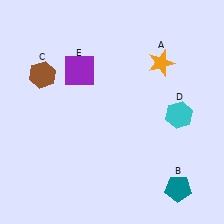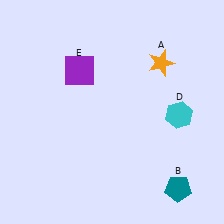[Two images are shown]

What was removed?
The brown hexagon (C) was removed in Image 2.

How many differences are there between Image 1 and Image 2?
There is 1 difference between the two images.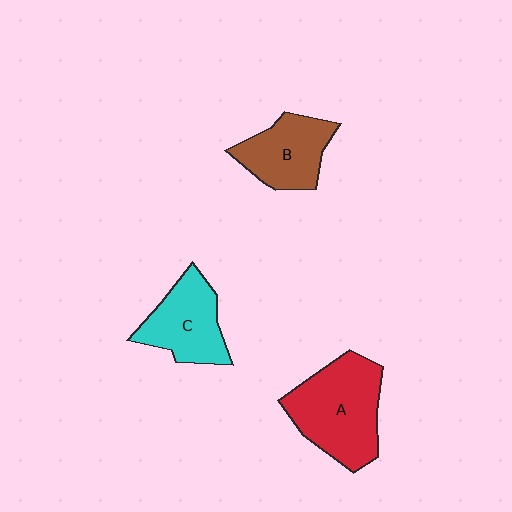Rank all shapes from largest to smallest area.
From largest to smallest: A (red), C (cyan), B (brown).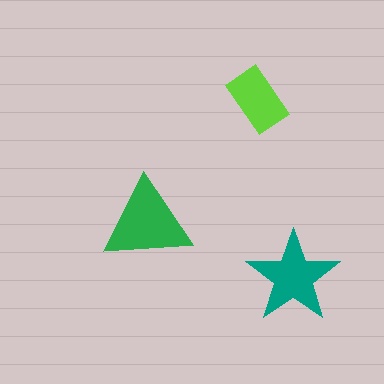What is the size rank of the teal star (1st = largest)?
2nd.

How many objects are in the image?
There are 3 objects in the image.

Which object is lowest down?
The teal star is bottommost.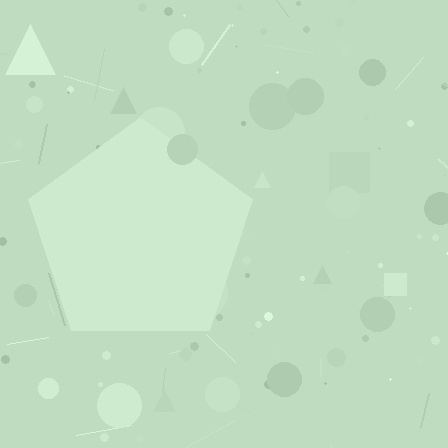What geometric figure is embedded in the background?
A pentagon is embedded in the background.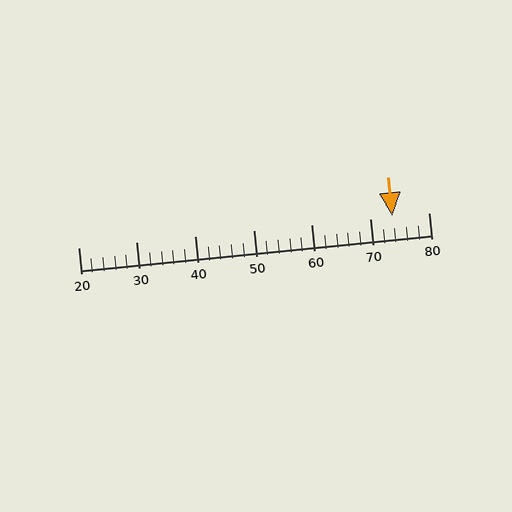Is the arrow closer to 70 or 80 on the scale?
The arrow is closer to 70.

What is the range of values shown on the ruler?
The ruler shows values from 20 to 80.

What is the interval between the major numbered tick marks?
The major tick marks are spaced 10 units apart.